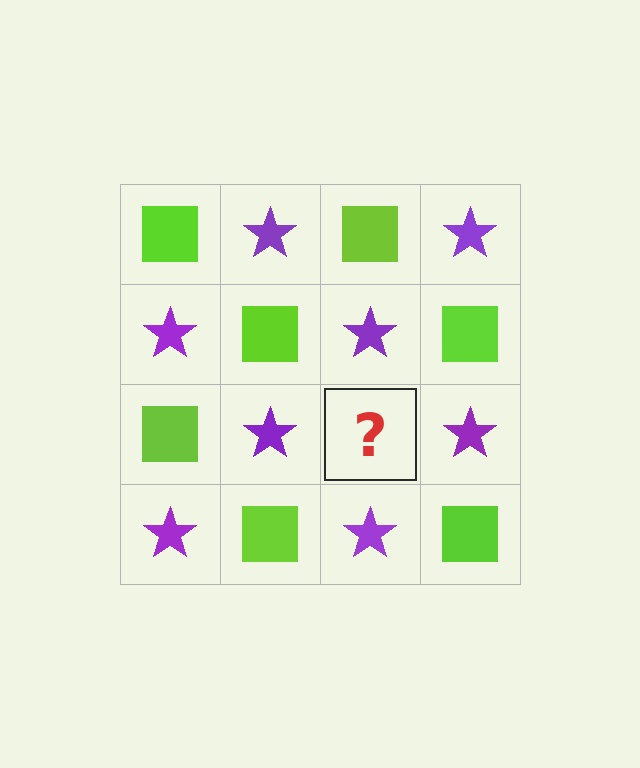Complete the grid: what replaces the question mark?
The question mark should be replaced with a lime square.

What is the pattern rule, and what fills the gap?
The rule is that it alternates lime square and purple star in a checkerboard pattern. The gap should be filled with a lime square.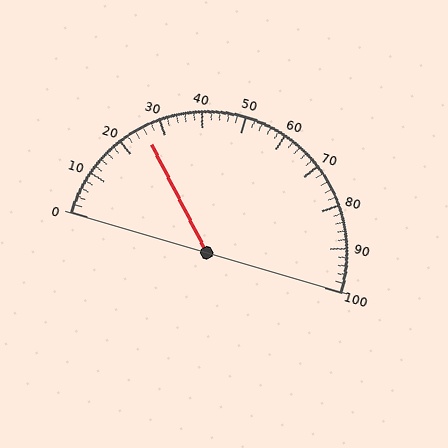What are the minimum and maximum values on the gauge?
The gauge ranges from 0 to 100.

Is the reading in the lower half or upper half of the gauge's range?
The reading is in the lower half of the range (0 to 100).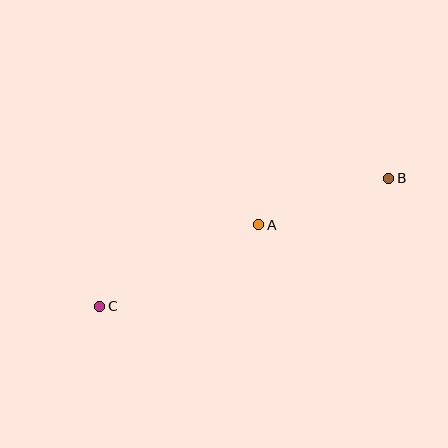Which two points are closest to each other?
Points A and B are closest to each other.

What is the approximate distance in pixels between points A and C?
The distance between A and C is approximately 179 pixels.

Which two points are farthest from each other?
Points B and C are farthest from each other.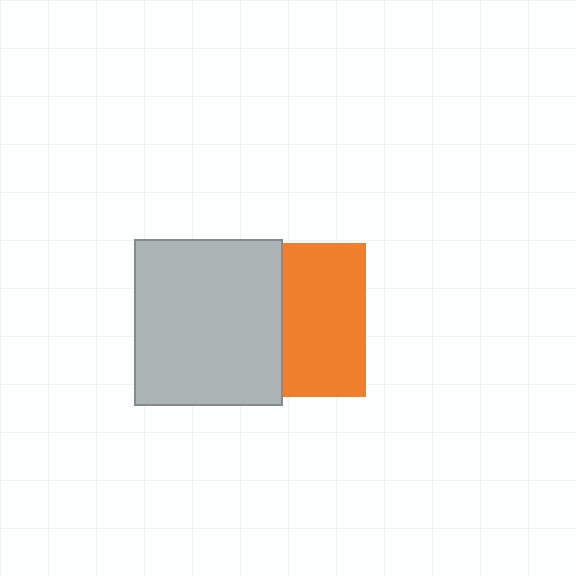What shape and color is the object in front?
The object in front is a light gray rectangle.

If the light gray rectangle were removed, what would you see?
You would see the complete orange square.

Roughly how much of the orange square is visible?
About half of it is visible (roughly 53%).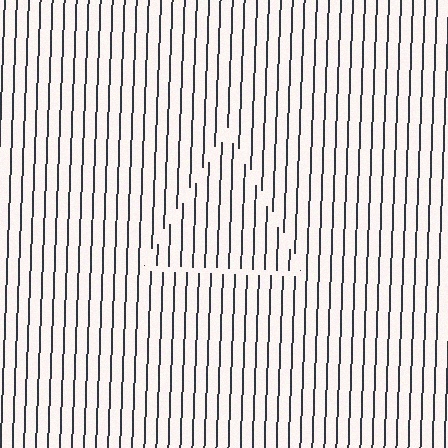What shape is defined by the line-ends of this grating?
An illusory triangle. The interior of the shape contains the same grating, shifted by half a period — the contour is defined by the phase discontinuity where line-ends from the inner and outer gratings abut.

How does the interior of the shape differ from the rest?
The interior of the shape contains the same grating, shifted by half a period — the contour is defined by the phase discontinuity where line-ends from the inner and outer gratings abut.